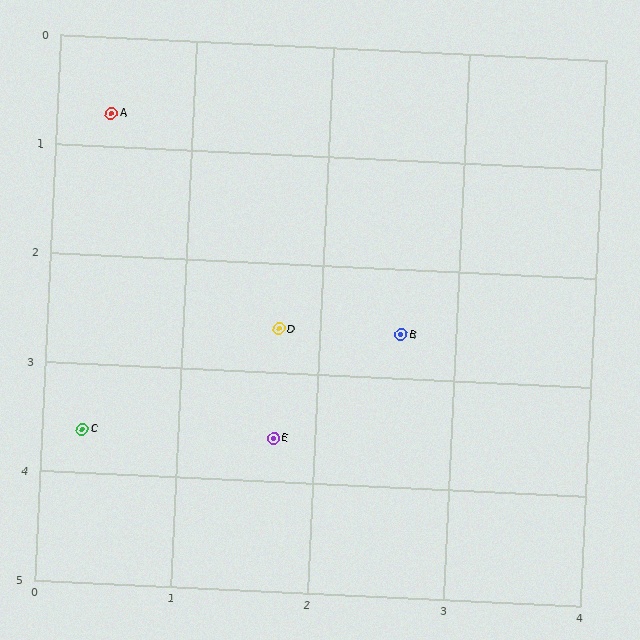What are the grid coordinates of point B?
Point B is at approximately (2.6, 2.6).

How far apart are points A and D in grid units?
Points A and D are about 2.3 grid units apart.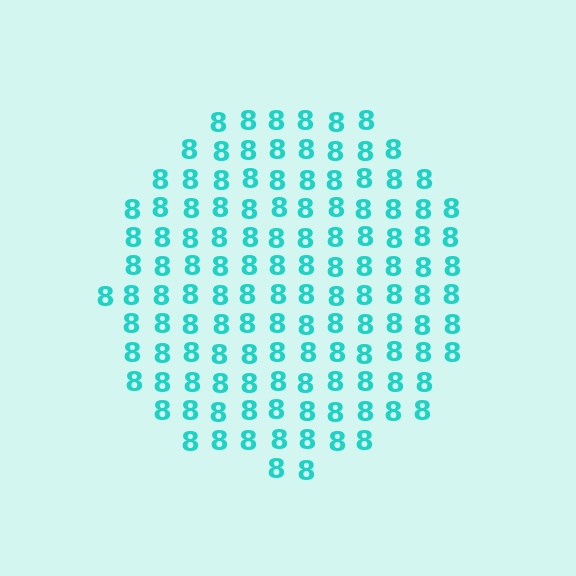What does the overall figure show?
The overall figure shows a circle.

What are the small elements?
The small elements are digit 8's.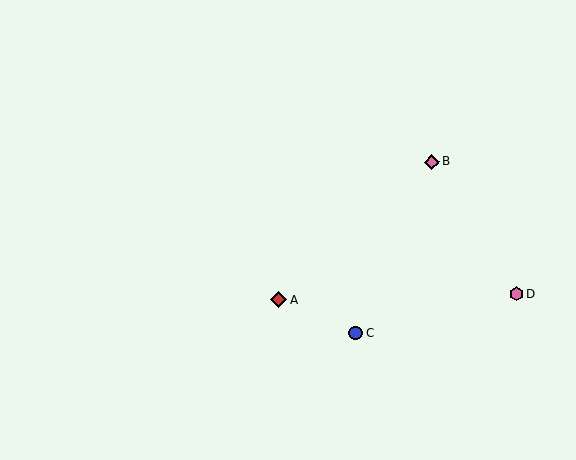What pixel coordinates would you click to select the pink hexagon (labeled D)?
Click at (516, 293) to select the pink hexagon D.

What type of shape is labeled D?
Shape D is a pink hexagon.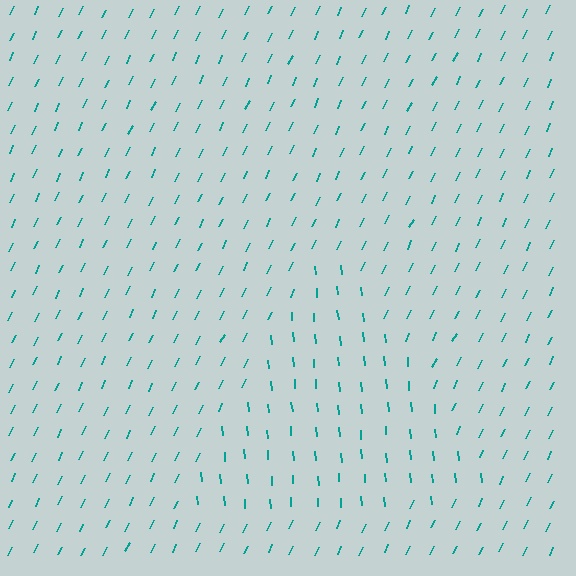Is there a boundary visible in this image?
Yes, there is a texture boundary formed by a change in line orientation.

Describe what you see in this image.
The image is filled with small teal line segments. A triangle region in the image has lines oriented differently from the surrounding lines, creating a visible texture boundary.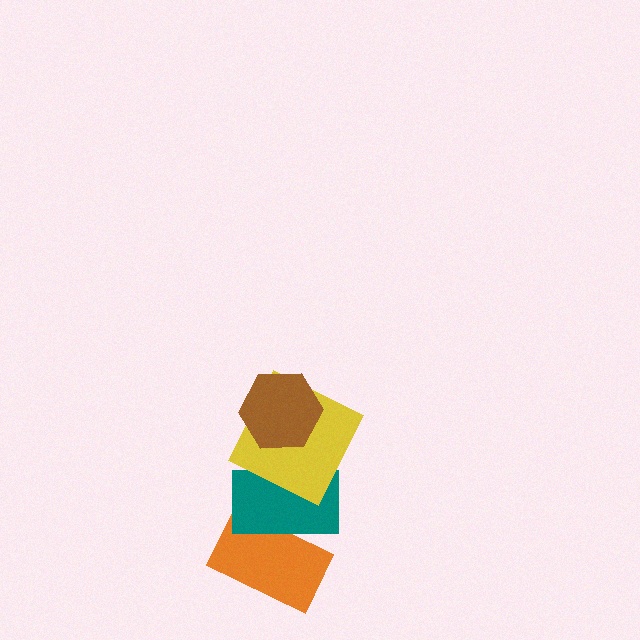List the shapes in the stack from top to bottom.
From top to bottom: the brown hexagon, the yellow square, the teal rectangle, the orange rectangle.